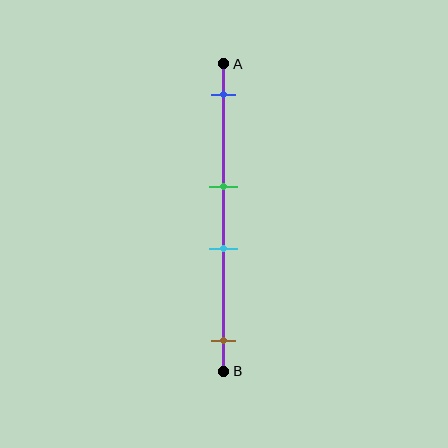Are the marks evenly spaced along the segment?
No, the marks are not evenly spaced.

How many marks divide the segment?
There are 4 marks dividing the segment.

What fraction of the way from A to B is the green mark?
The green mark is approximately 40% (0.4) of the way from A to B.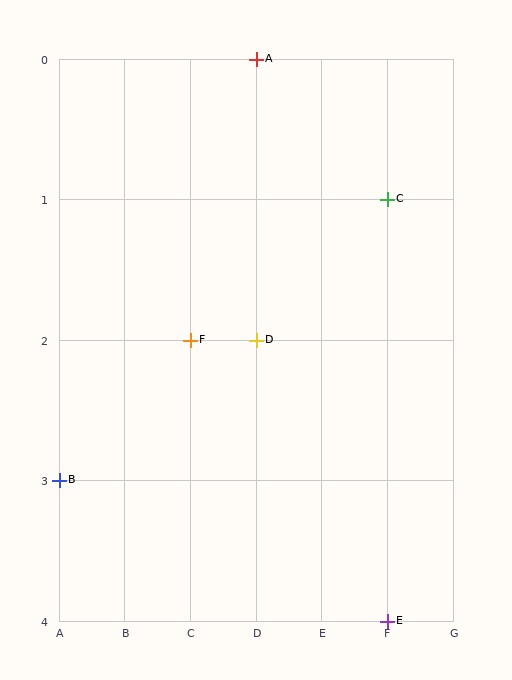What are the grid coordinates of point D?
Point D is at grid coordinates (D, 2).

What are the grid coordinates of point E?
Point E is at grid coordinates (F, 4).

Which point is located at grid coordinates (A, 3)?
Point B is at (A, 3).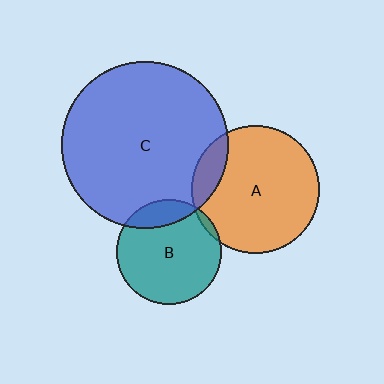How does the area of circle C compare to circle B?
Approximately 2.5 times.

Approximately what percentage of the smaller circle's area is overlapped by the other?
Approximately 15%.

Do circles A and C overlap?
Yes.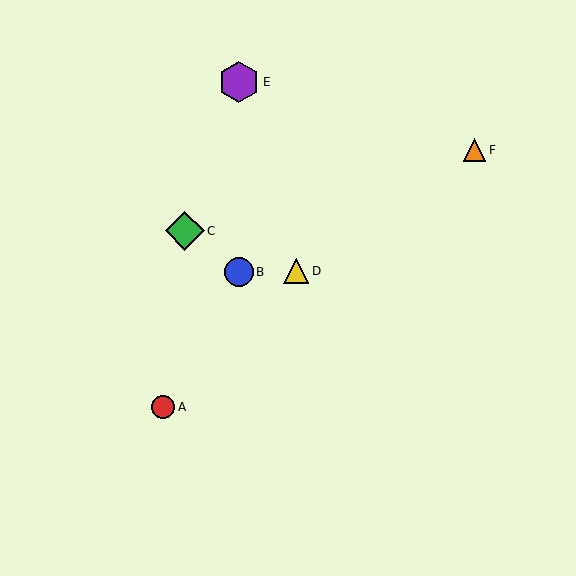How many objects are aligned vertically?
2 objects (B, E) are aligned vertically.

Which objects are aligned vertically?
Objects B, E are aligned vertically.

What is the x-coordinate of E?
Object E is at x≈239.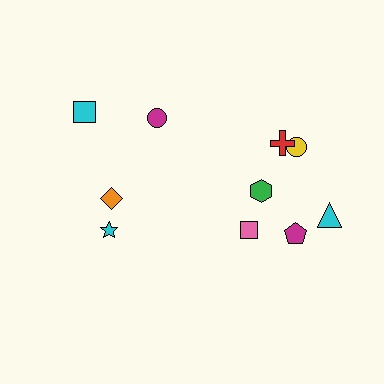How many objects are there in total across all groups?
There are 10 objects.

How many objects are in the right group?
There are 6 objects.